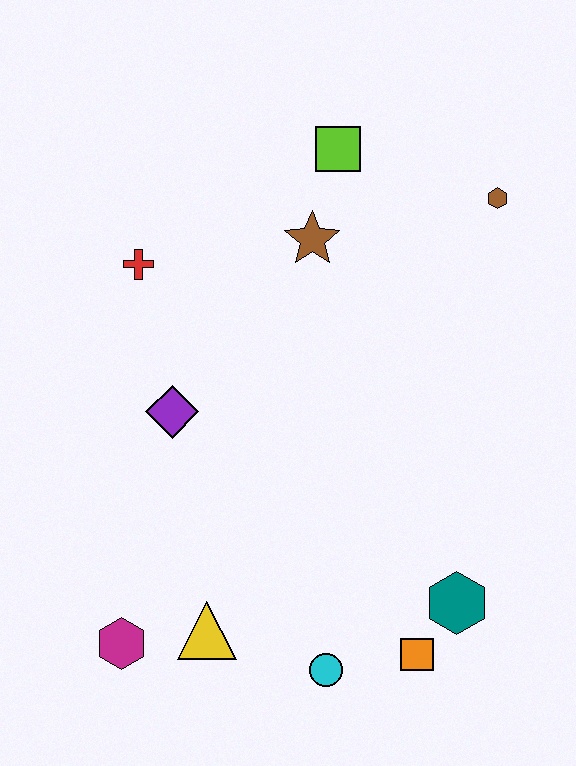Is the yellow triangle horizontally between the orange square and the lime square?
No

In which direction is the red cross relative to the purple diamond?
The red cross is above the purple diamond.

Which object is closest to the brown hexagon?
The lime square is closest to the brown hexagon.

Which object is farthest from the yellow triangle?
The brown hexagon is farthest from the yellow triangle.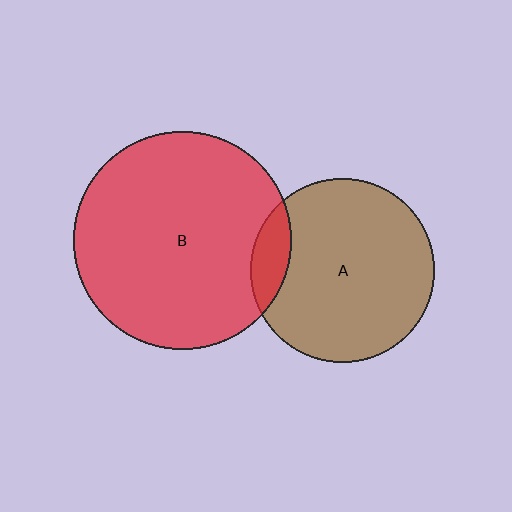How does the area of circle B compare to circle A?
Approximately 1.4 times.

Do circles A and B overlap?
Yes.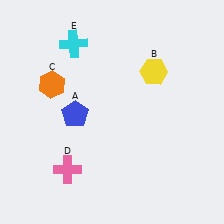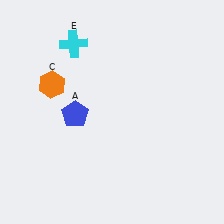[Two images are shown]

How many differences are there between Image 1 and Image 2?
There are 2 differences between the two images.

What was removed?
The yellow hexagon (B), the pink cross (D) were removed in Image 2.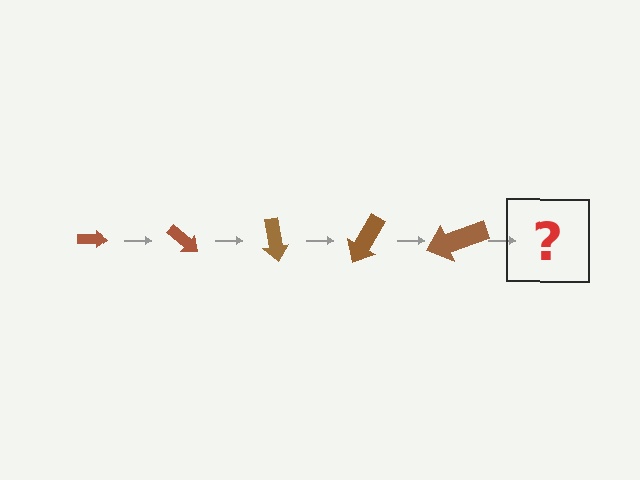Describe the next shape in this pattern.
It should be an arrow, larger than the previous one and rotated 200 degrees from the start.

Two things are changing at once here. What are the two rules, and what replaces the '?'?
The two rules are that the arrow grows larger each step and it rotates 40 degrees each step. The '?' should be an arrow, larger than the previous one and rotated 200 degrees from the start.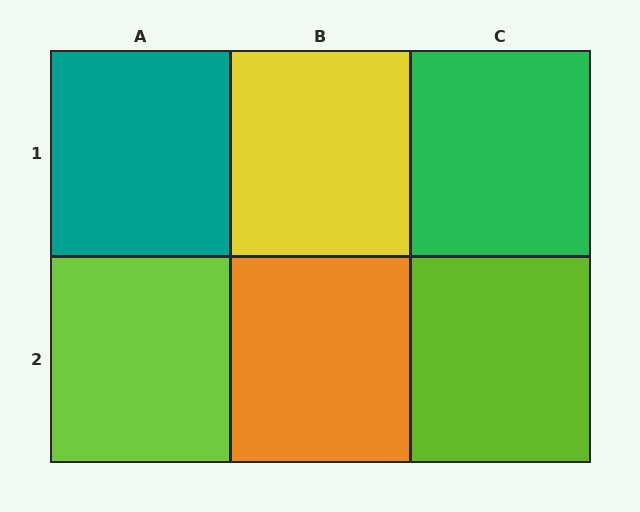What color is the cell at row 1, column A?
Teal.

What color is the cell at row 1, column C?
Green.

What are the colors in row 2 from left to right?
Lime, orange, lime.